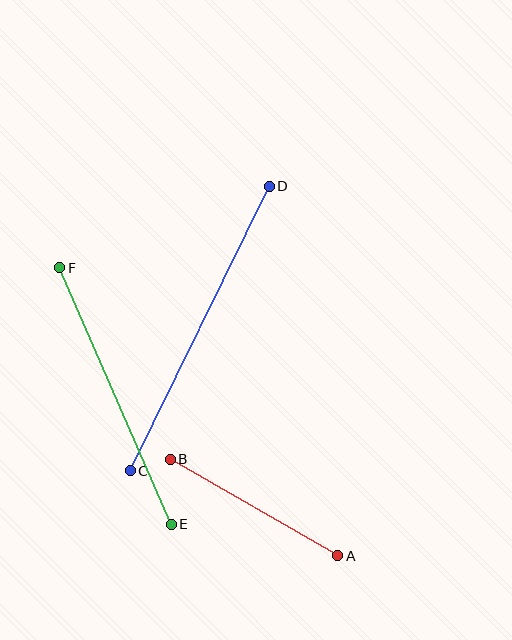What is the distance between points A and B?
The distance is approximately 193 pixels.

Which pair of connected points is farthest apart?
Points C and D are farthest apart.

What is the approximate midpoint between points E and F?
The midpoint is at approximately (115, 396) pixels.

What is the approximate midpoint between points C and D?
The midpoint is at approximately (200, 328) pixels.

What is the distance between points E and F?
The distance is approximately 280 pixels.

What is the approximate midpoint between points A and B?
The midpoint is at approximately (254, 508) pixels.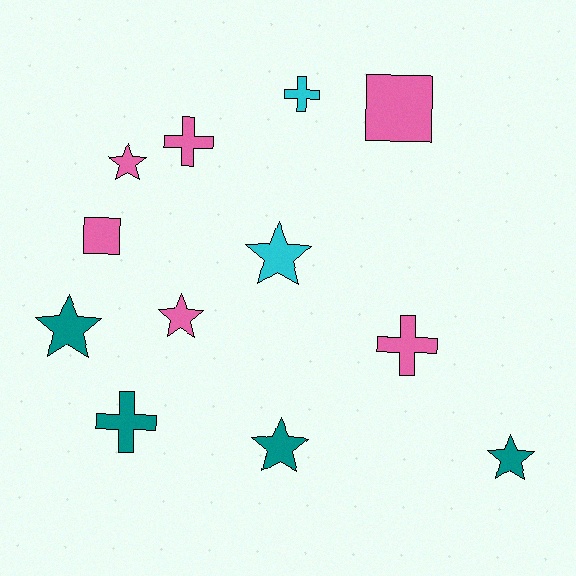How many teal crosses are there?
There is 1 teal cross.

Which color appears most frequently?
Pink, with 6 objects.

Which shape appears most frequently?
Star, with 6 objects.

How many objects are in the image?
There are 12 objects.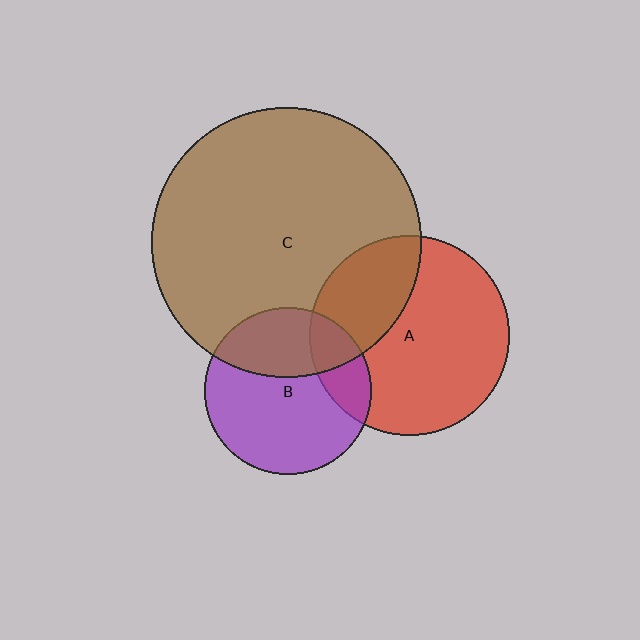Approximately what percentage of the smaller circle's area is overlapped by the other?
Approximately 20%.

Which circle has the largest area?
Circle C (brown).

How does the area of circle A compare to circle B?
Approximately 1.4 times.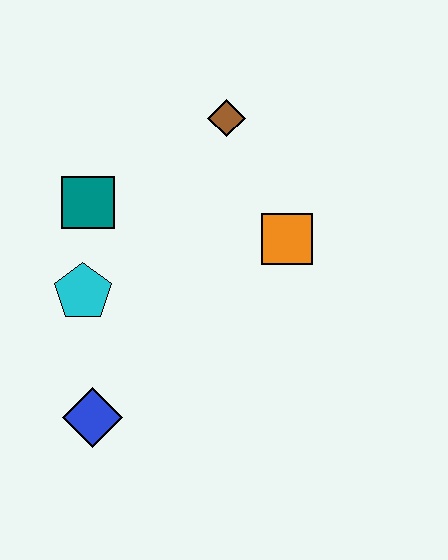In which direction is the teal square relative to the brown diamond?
The teal square is to the left of the brown diamond.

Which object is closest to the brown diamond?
The orange square is closest to the brown diamond.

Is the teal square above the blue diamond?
Yes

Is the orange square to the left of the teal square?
No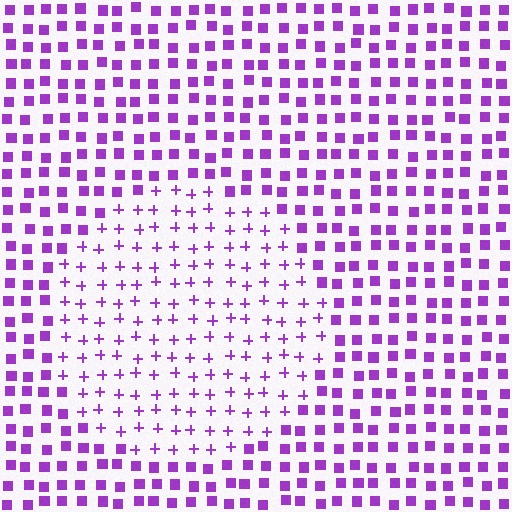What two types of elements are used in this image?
The image uses plus signs inside the circle region and squares outside it.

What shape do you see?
I see a circle.